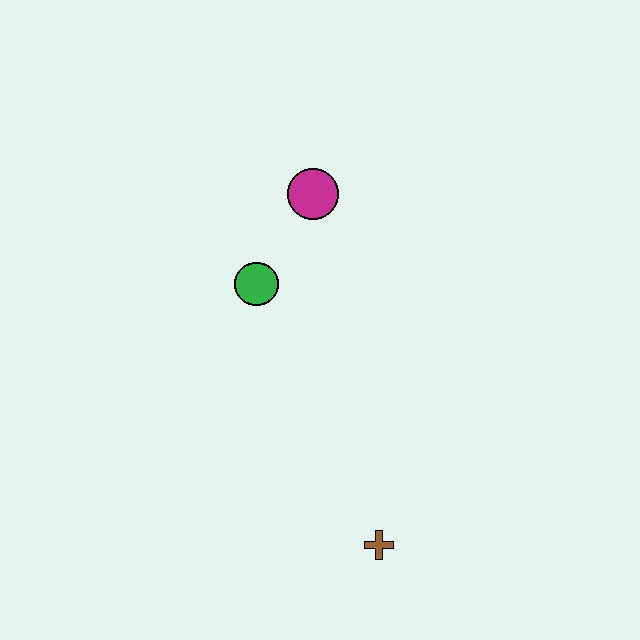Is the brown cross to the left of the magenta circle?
No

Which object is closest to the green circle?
The magenta circle is closest to the green circle.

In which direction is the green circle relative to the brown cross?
The green circle is above the brown cross.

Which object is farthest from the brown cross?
The magenta circle is farthest from the brown cross.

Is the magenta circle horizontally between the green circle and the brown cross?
Yes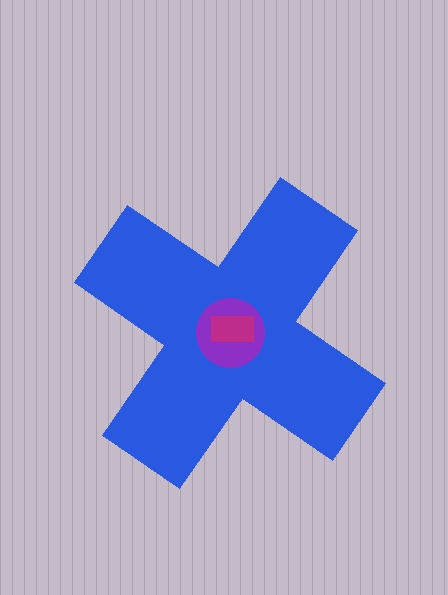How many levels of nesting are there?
3.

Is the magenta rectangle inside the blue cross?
Yes.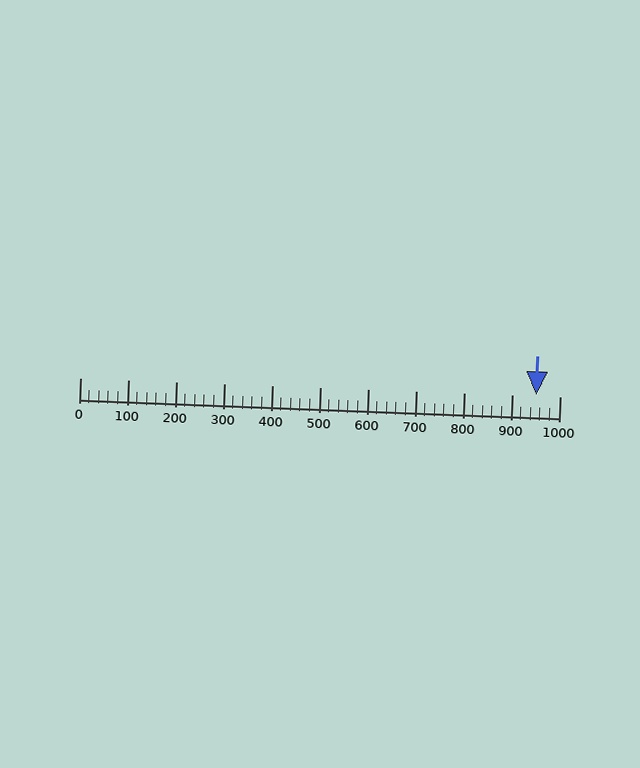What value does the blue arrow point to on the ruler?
The blue arrow points to approximately 952.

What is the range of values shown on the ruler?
The ruler shows values from 0 to 1000.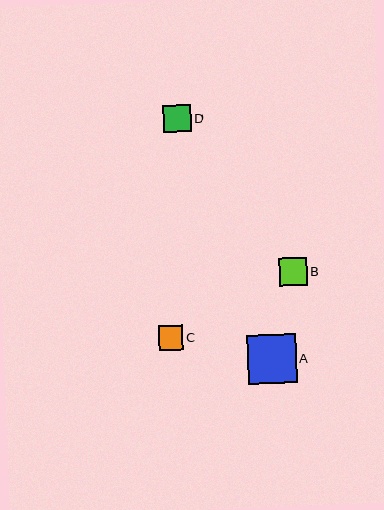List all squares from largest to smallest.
From largest to smallest: A, B, D, C.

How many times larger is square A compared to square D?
Square A is approximately 1.8 times the size of square D.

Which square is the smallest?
Square C is the smallest with a size of approximately 25 pixels.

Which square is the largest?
Square A is the largest with a size of approximately 49 pixels.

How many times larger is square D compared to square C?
Square D is approximately 1.1 times the size of square C.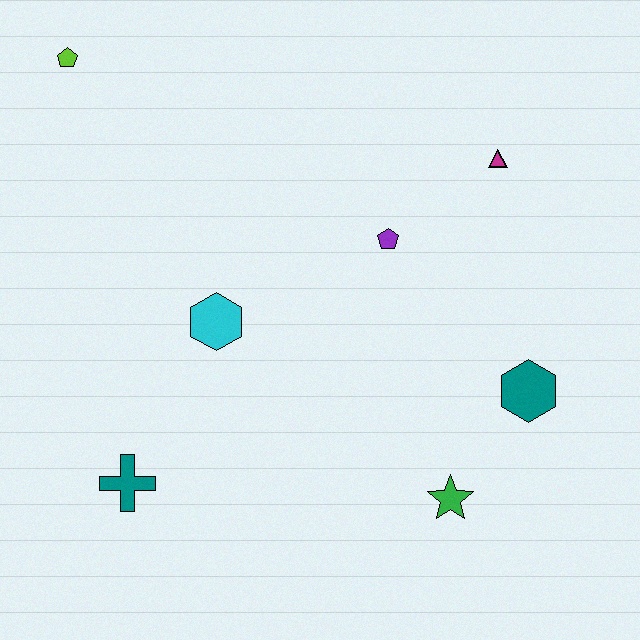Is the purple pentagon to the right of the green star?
No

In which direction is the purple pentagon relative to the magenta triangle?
The purple pentagon is to the left of the magenta triangle.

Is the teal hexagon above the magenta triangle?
No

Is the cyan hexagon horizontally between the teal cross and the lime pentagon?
No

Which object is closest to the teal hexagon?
The green star is closest to the teal hexagon.